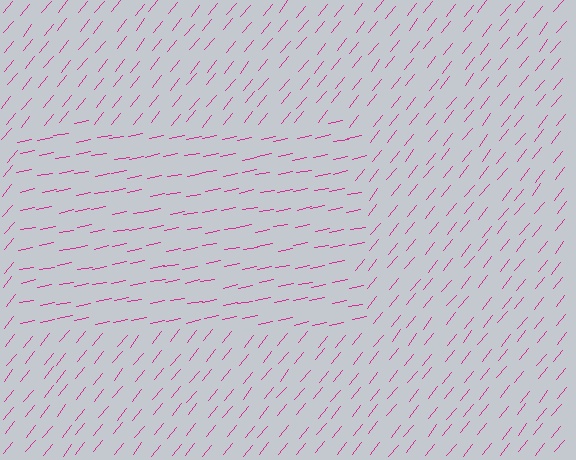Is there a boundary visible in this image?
Yes, there is a texture boundary formed by a change in line orientation.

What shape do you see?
I see a rectangle.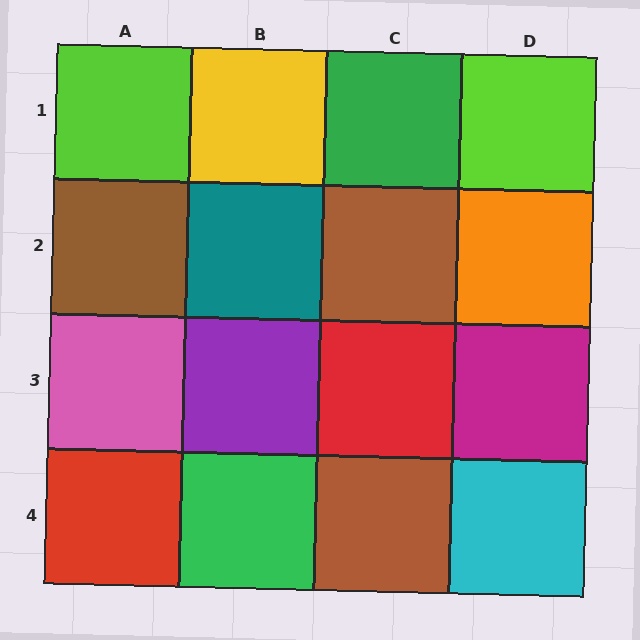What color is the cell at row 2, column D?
Orange.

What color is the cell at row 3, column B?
Purple.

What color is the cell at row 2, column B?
Teal.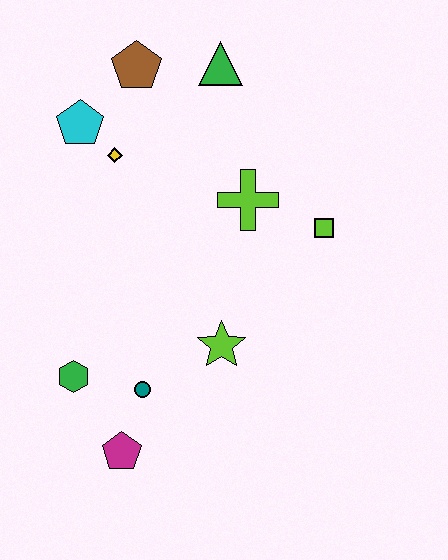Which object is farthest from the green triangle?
The magenta pentagon is farthest from the green triangle.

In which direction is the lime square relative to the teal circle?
The lime square is to the right of the teal circle.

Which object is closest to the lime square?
The lime cross is closest to the lime square.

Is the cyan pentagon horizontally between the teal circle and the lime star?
No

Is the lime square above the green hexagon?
Yes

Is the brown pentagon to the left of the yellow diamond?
No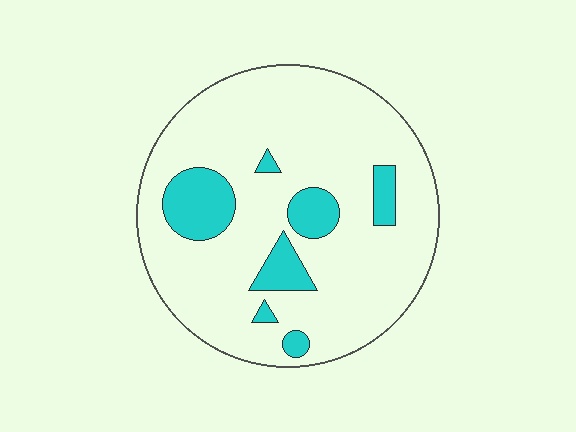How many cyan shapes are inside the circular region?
7.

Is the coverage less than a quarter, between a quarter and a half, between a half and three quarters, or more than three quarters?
Less than a quarter.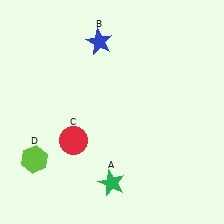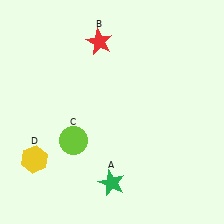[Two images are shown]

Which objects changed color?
B changed from blue to red. C changed from red to lime. D changed from lime to yellow.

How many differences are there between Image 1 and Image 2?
There are 3 differences between the two images.